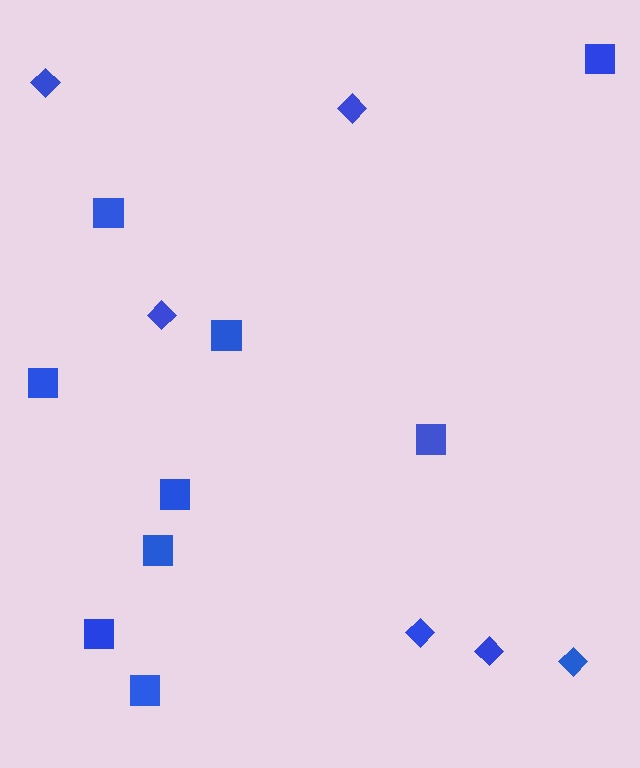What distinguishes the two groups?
There are 2 groups: one group of squares (9) and one group of diamonds (6).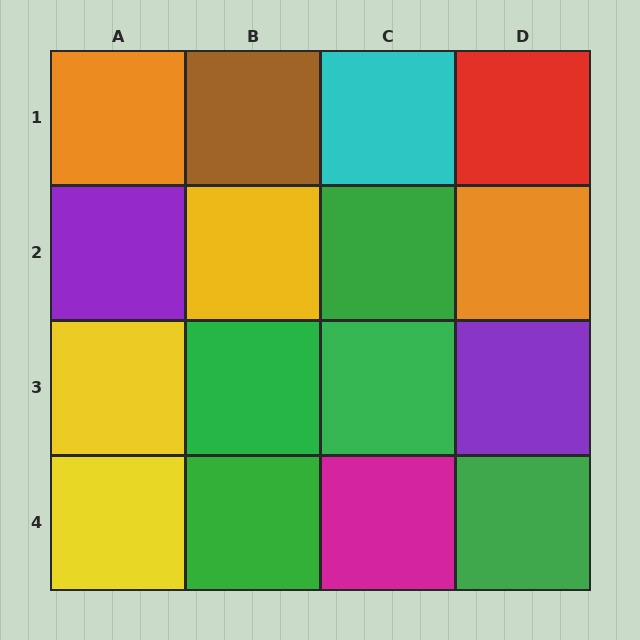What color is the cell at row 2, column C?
Green.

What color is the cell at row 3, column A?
Yellow.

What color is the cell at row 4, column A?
Yellow.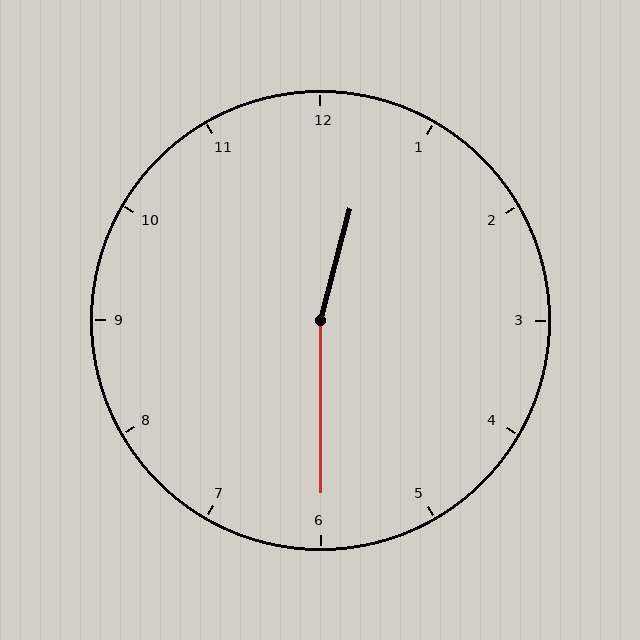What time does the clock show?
12:30.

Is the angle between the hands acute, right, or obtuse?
It is obtuse.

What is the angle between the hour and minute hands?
Approximately 165 degrees.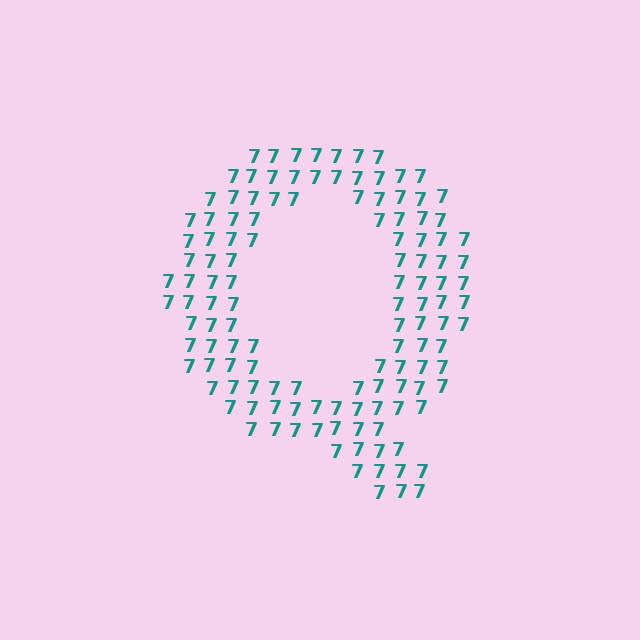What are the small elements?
The small elements are digit 7's.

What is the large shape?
The large shape is the letter Q.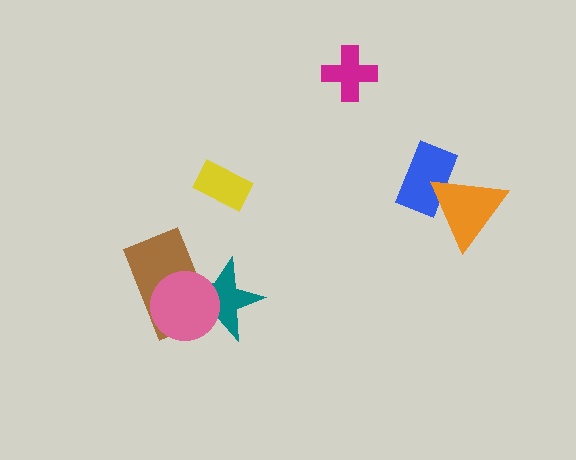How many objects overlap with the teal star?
2 objects overlap with the teal star.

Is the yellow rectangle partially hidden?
No, no other shape covers it.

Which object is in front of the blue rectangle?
The orange triangle is in front of the blue rectangle.